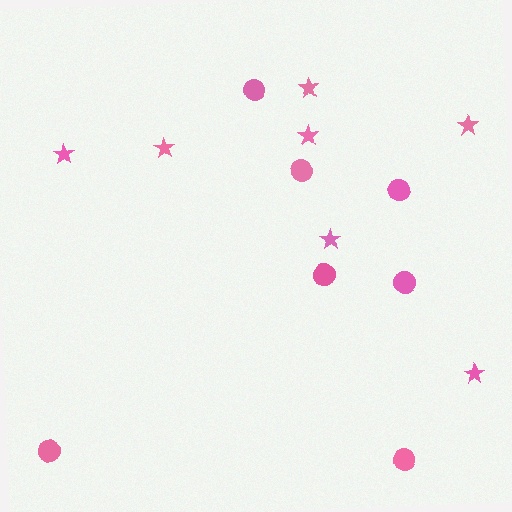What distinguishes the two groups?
There are 2 groups: one group of circles (7) and one group of stars (7).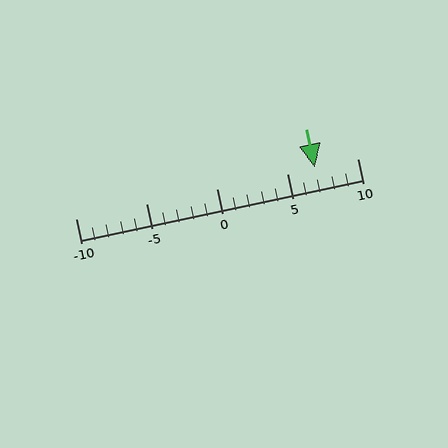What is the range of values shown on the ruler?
The ruler shows values from -10 to 10.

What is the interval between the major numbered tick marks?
The major tick marks are spaced 5 units apart.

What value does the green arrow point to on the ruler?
The green arrow points to approximately 7.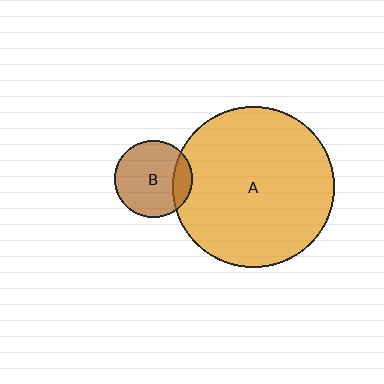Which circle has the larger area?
Circle A (orange).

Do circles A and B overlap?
Yes.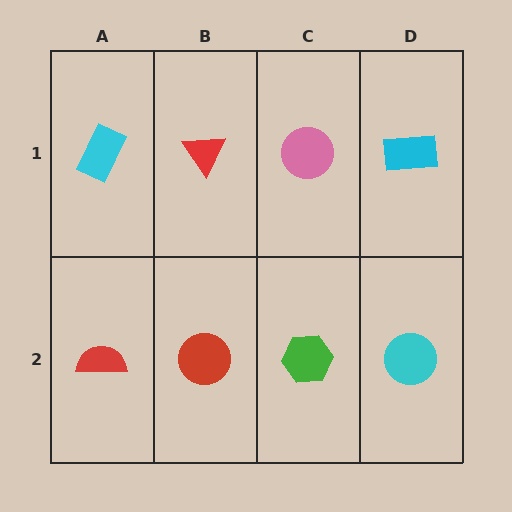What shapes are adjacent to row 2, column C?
A pink circle (row 1, column C), a red circle (row 2, column B), a cyan circle (row 2, column D).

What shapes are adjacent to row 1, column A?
A red semicircle (row 2, column A), a red triangle (row 1, column B).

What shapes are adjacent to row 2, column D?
A cyan rectangle (row 1, column D), a green hexagon (row 2, column C).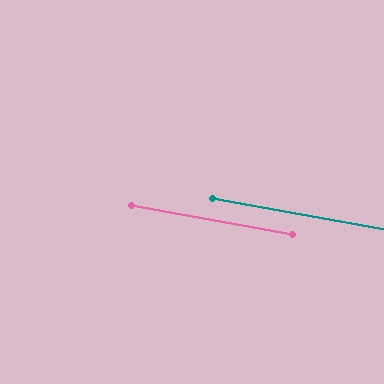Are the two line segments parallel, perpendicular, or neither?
Parallel — their directions differ by only 0.3°.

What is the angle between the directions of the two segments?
Approximately 0 degrees.